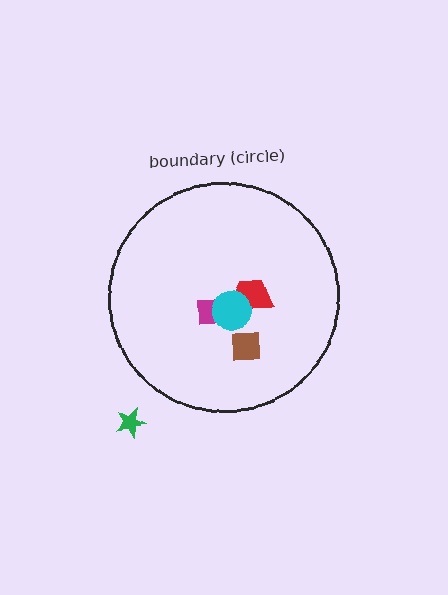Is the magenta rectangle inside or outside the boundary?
Inside.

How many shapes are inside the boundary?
4 inside, 1 outside.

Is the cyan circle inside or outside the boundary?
Inside.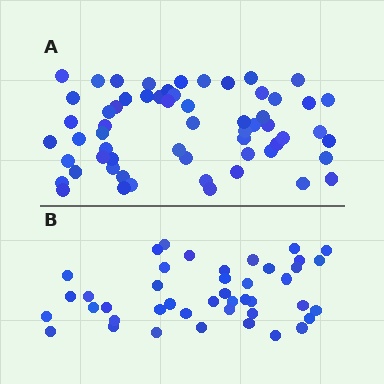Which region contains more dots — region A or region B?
Region A (the top region) has more dots.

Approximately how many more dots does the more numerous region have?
Region A has approximately 15 more dots than region B.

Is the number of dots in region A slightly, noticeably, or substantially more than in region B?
Region A has noticeably more, but not dramatically so. The ratio is roughly 1.4 to 1.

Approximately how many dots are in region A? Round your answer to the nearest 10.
About 60 dots.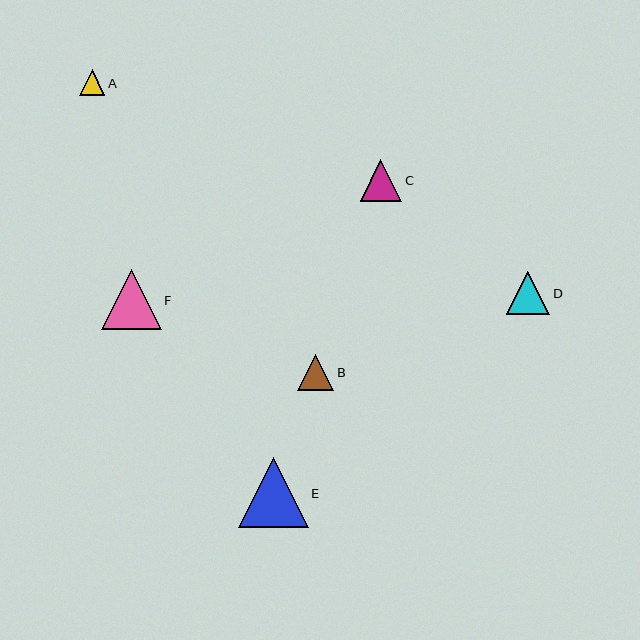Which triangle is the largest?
Triangle E is the largest with a size of approximately 70 pixels.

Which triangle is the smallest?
Triangle A is the smallest with a size of approximately 25 pixels.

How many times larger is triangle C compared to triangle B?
Triangle C is approximately 1.2 times the size of triangle B.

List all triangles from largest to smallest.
From largest to smallest: E, F, D, C, B, A.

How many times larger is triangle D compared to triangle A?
Triangle D is approximately 1.7 times the size of triangle A.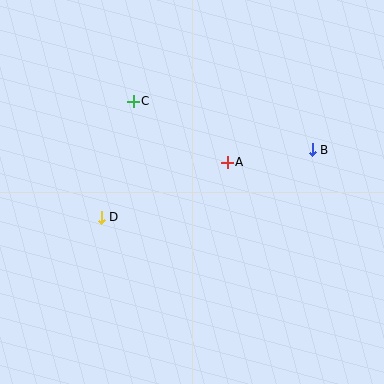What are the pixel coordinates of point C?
Point C is at (133, 101).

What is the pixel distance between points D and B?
The distance between D and B is 221 pixels.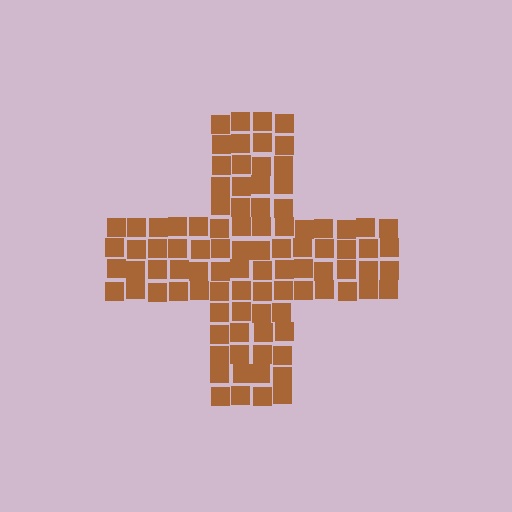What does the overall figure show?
The overall figure shows a cross.